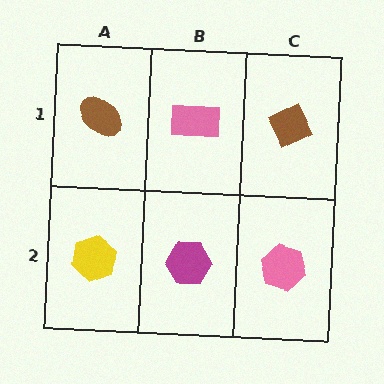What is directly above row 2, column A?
A brown ellipse.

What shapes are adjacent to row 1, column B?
A magenta hexagon (row 2, column B), a brown ellipse (row 1, column A), a brown diamond (row 1, column C).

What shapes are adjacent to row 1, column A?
A yellow hexagon (row 2, column A), a pink rectangle (row 1, column B).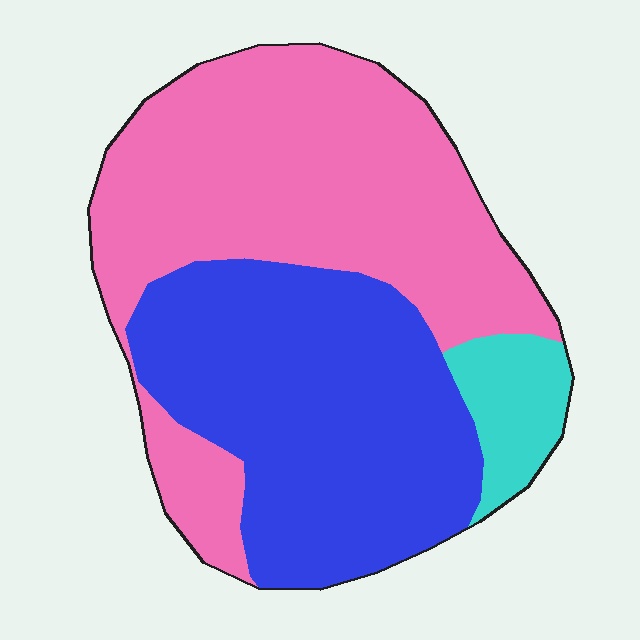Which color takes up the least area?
Cyan, at roughly 10%.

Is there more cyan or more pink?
Pink.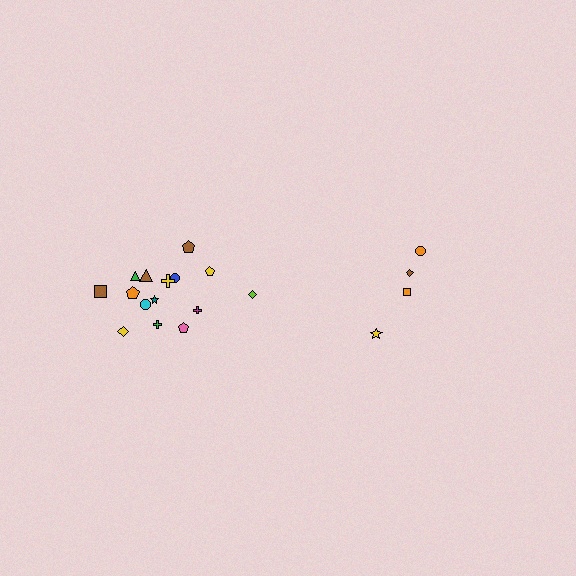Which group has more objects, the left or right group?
The left group.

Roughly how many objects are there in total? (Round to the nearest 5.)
Roughly 20 objects in total.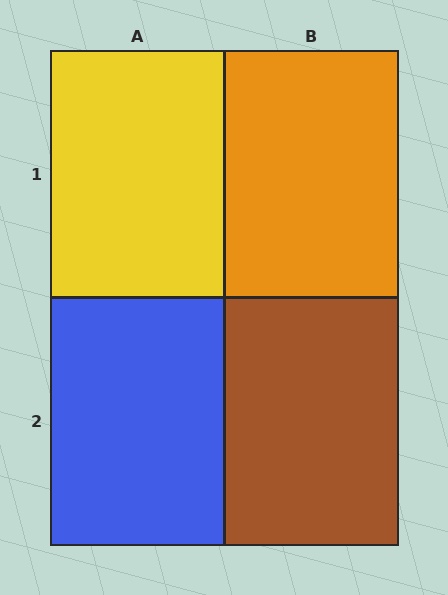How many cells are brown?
1 cell is brown.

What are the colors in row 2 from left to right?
Blue, brown.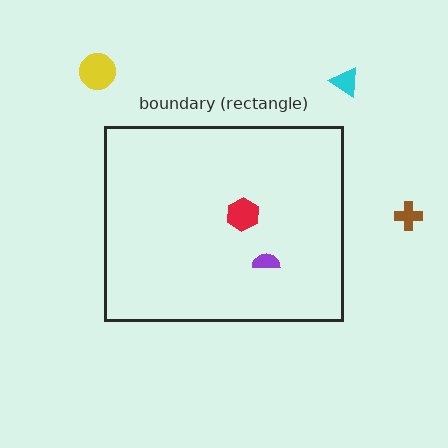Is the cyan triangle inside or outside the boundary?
Outside.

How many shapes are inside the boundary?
2 inside, 3 outside.